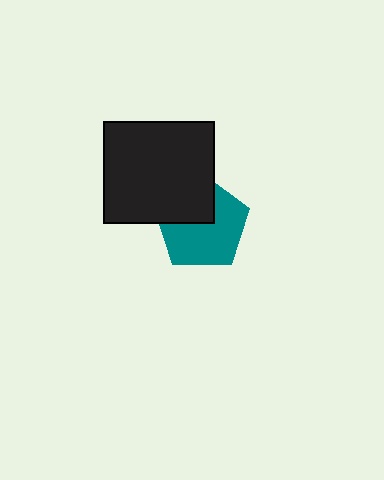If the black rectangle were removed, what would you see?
You would see the complete teal pentagon.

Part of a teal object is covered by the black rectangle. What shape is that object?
It is a pentagon.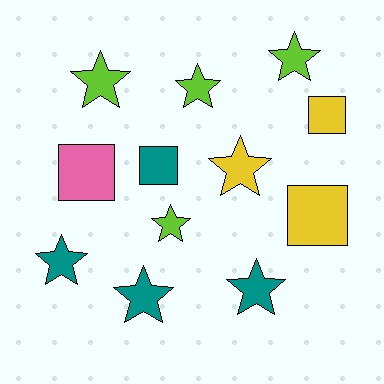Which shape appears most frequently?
Star, with 8 objects.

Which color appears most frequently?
Teal, with 4 objects.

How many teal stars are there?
There are 3 teal stars.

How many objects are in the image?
There are 12 objects.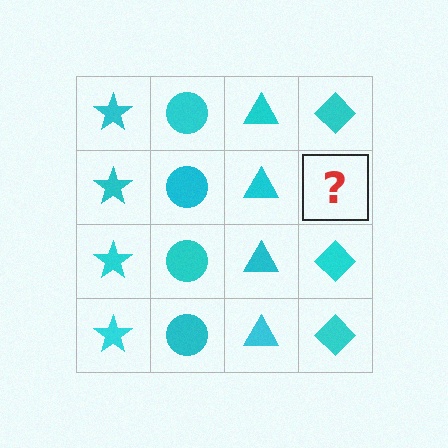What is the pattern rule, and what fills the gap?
The rule is that each column has a consistent shape. The gap should be filled with a cyan diamond.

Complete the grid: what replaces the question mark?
The question mark should be replaced with a cyan diamond.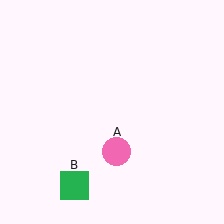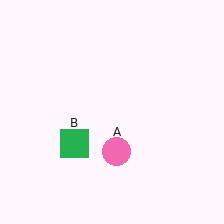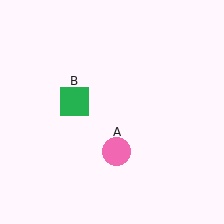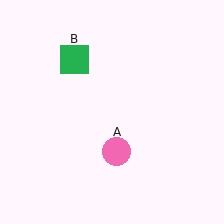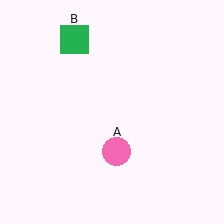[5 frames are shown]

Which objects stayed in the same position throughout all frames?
Pink circle (object A) remained stationary.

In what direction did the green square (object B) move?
The green square (object B) moved up.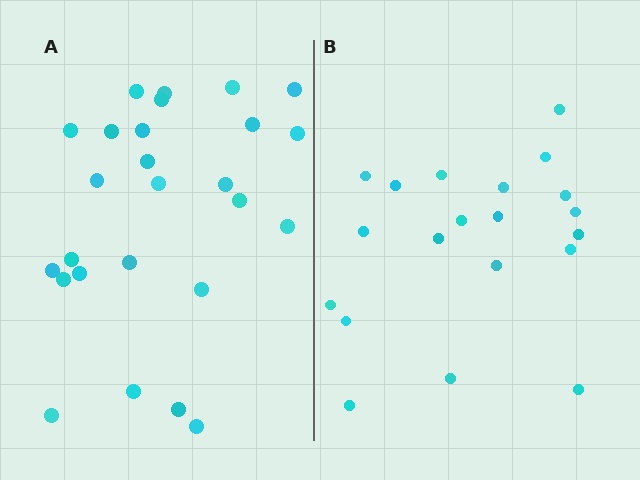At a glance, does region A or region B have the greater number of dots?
Region A (the left region) has more dots.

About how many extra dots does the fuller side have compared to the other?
Region A has about 6 more dots than region B.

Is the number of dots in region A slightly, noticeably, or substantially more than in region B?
Region A has noticeably more, but not dramatically so. The ratio is roughly 1.3 to 1.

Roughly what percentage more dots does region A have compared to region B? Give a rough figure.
About 30% more.